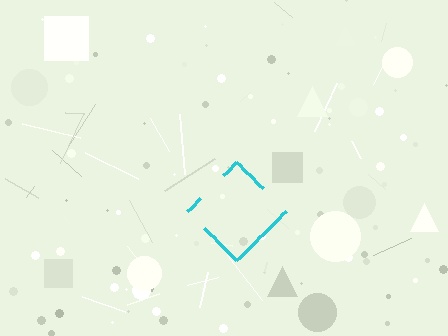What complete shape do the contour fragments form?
The contour fragments form a diamond.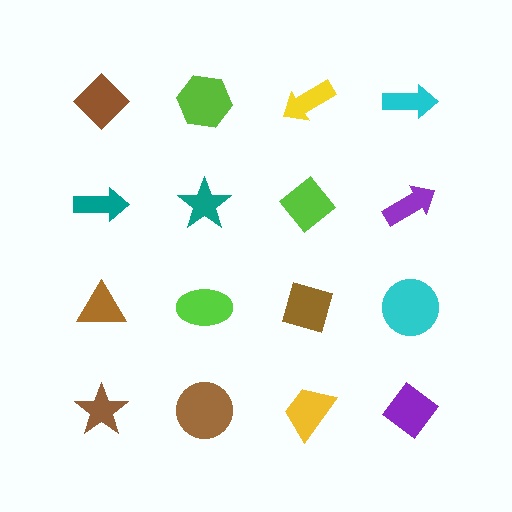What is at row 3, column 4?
A cyan circle.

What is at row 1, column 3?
A yellow arrow.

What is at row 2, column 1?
A teal arrow.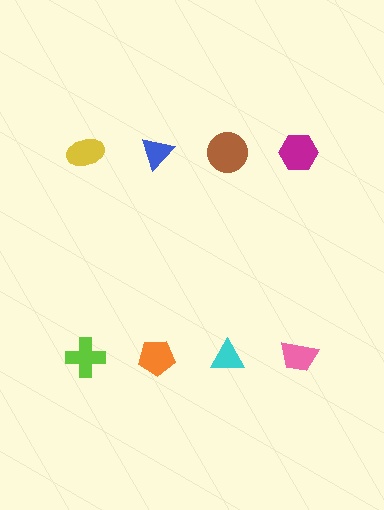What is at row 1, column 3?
A brown circle.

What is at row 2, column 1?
A lime cross.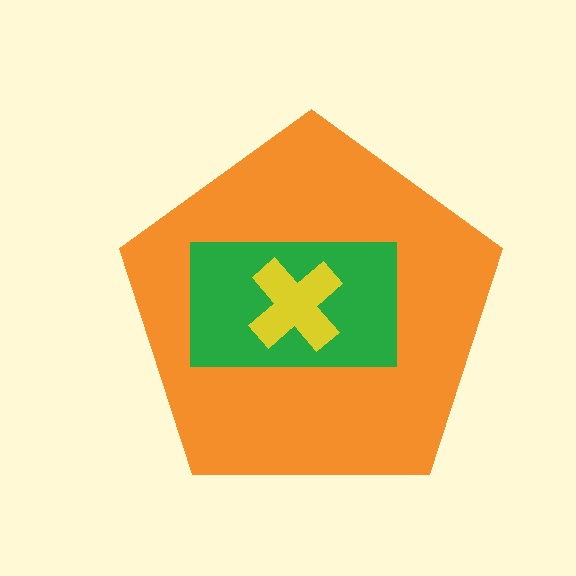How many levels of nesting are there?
3.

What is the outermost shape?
The orange pentagon.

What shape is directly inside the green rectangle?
The yellow cross.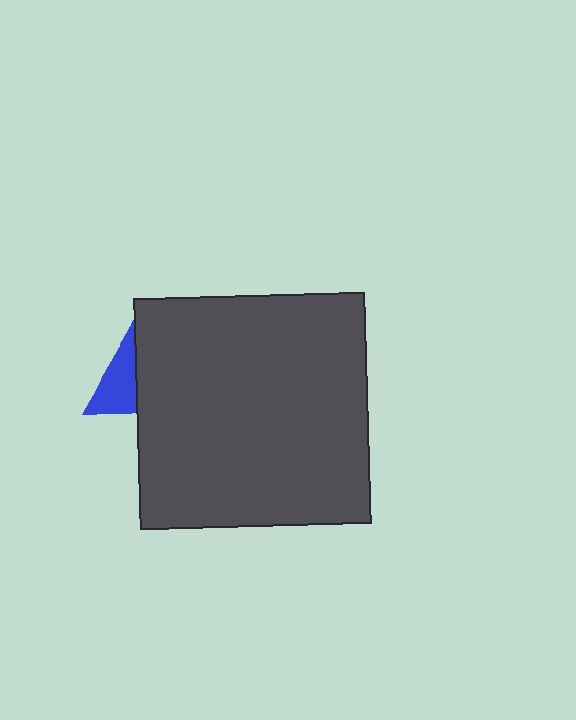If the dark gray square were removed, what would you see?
You would see the complete blue triangle.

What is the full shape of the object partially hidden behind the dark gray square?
The partially hidden object is a blue triangle.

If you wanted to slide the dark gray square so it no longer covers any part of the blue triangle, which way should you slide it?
Slide it right — that is the most direct way to separate the two shapes.